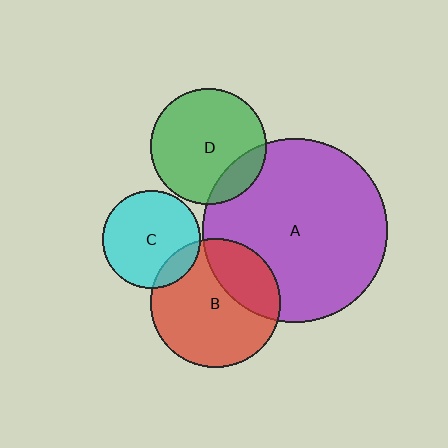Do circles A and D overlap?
Yes.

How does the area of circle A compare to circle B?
Approximately 2.0 times.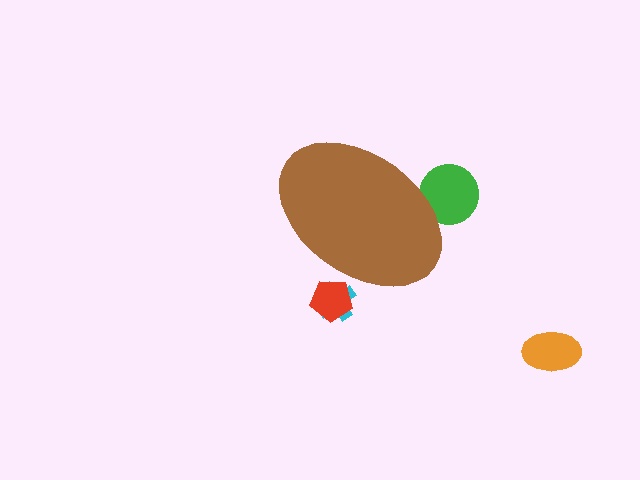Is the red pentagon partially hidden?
Yes, the red pentagon is partially hidden behind the brown ellipse.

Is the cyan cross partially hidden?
Yes, the cyan cross is partially hidden behind the brown ellipse.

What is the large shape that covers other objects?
A brown ellipse.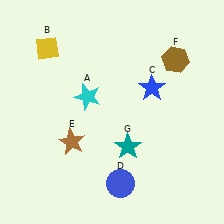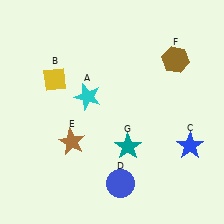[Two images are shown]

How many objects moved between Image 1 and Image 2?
2 objects moved between the two images.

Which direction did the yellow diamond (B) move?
The yellow diamond (B) moved down.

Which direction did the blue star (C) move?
The blue star (C) moved down.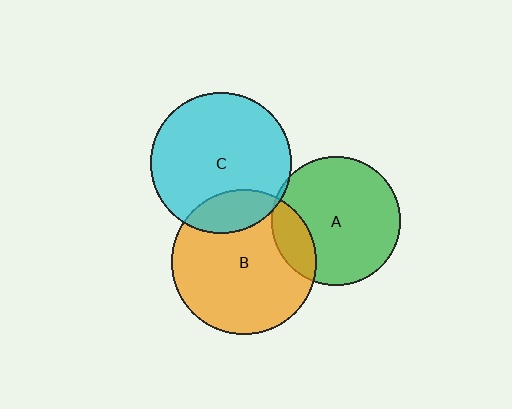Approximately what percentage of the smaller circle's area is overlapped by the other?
Approximately 20%.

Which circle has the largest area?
Circle B (orange).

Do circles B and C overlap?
Yes.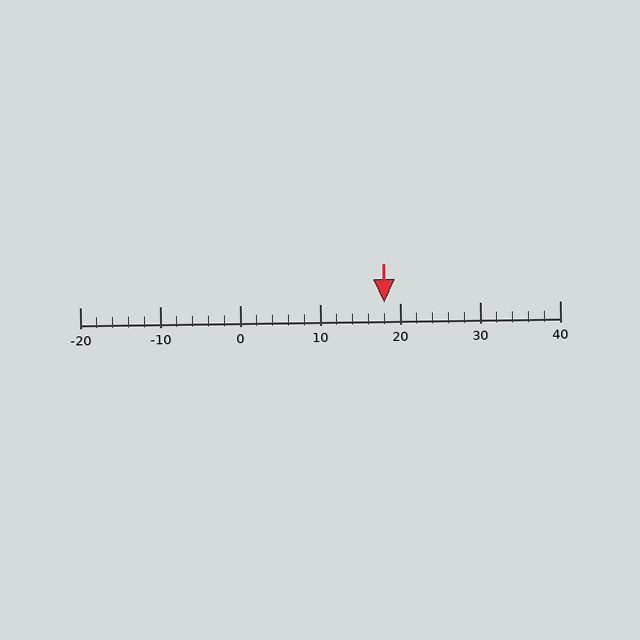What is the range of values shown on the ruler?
The ruler shows values from -20 to 40.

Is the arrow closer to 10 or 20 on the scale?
The arrow is closer to 20.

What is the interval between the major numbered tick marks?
The major tick marks are spaced 10 units apart.